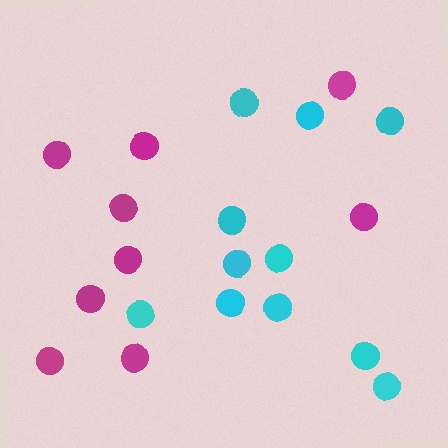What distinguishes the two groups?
There are 2 groups: one group of cyan circles (11) and one group of magenta circles (9).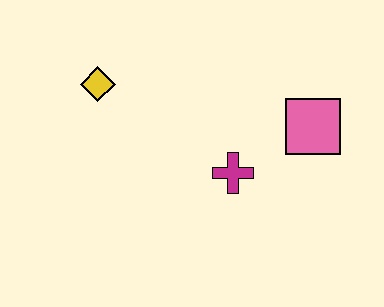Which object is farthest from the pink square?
The yellow diamond is farthest from the pink square.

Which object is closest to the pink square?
The magenta cross is closest to the pink square.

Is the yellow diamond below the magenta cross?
No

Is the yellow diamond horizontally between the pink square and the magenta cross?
No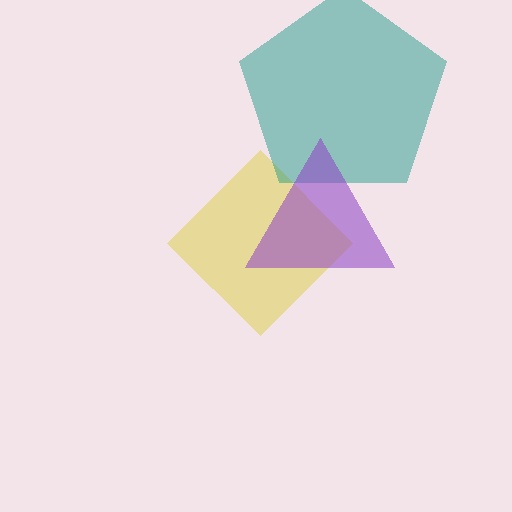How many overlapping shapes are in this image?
There are 3 overlapping shapes in the image.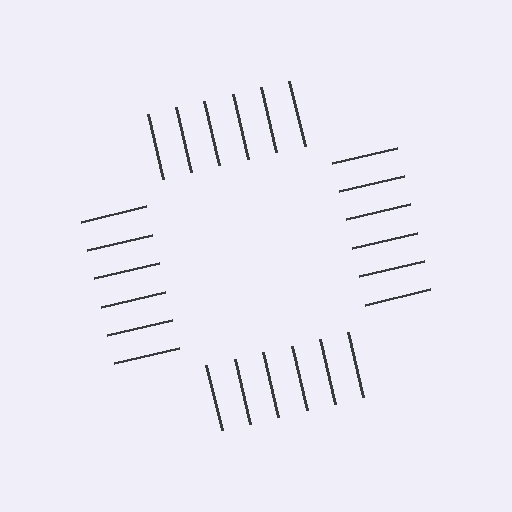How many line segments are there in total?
24 — 6 along each of the 4 edges.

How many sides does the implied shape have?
4 sides — the line-ends trace a square.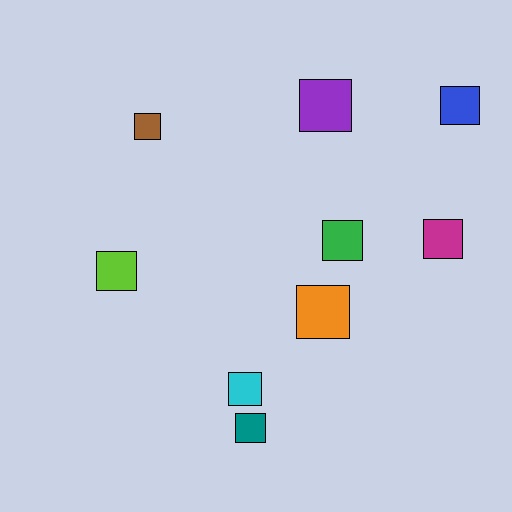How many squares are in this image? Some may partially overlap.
There are 9 squares.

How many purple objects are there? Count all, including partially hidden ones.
There is 1 purple object.